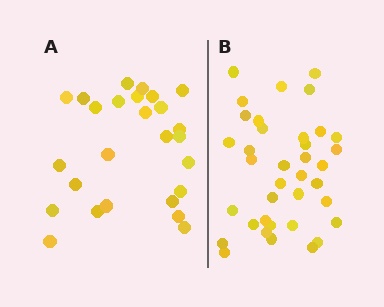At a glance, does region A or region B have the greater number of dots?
Region B (the right region) has more dots.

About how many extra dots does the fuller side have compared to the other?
Region B has roughly 12 or so more dots than region A.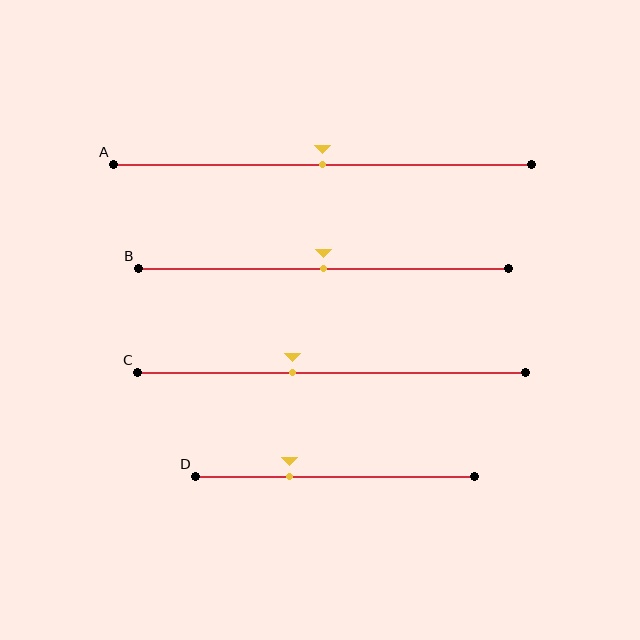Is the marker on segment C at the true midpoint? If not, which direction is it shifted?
No, the marker on segment C is shifted to the left by about 10% of the segment length.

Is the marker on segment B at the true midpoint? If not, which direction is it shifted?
Yes, the marker on segment B is at the true midpoint.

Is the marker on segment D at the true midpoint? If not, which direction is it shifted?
No, the marker on segment D is shifted to the left by about 16% of the segment length.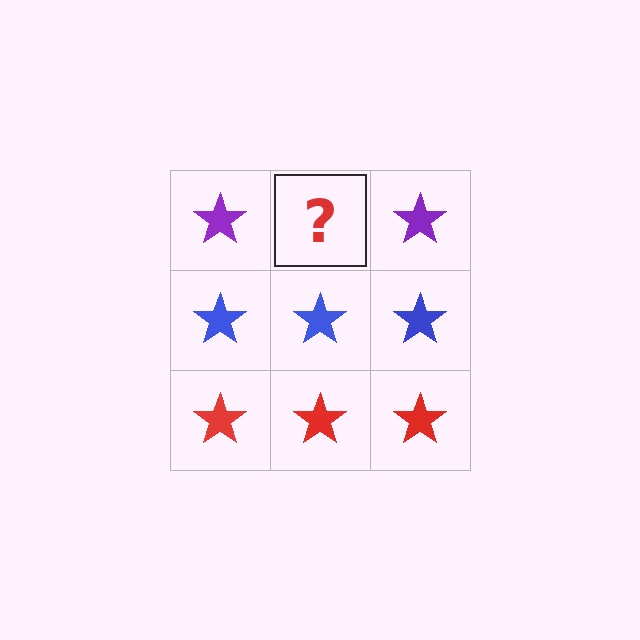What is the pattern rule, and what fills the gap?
The rule is that each row has a consistent color. The gap should be filled with a purple star.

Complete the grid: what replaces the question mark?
The question mark should be replaced with a purple star.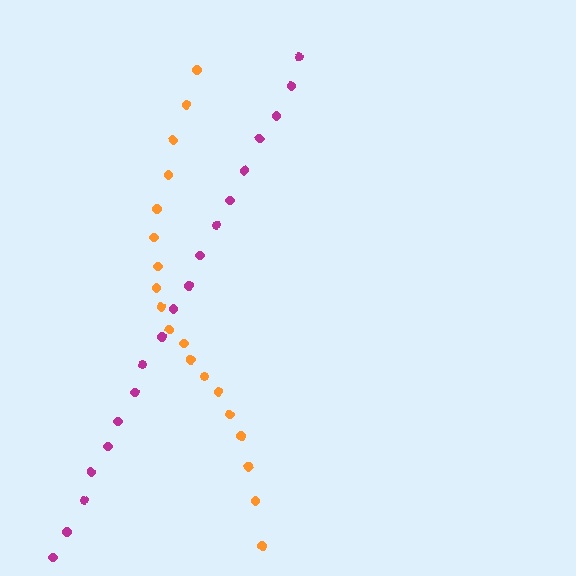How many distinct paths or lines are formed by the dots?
There are 2 distinct paths.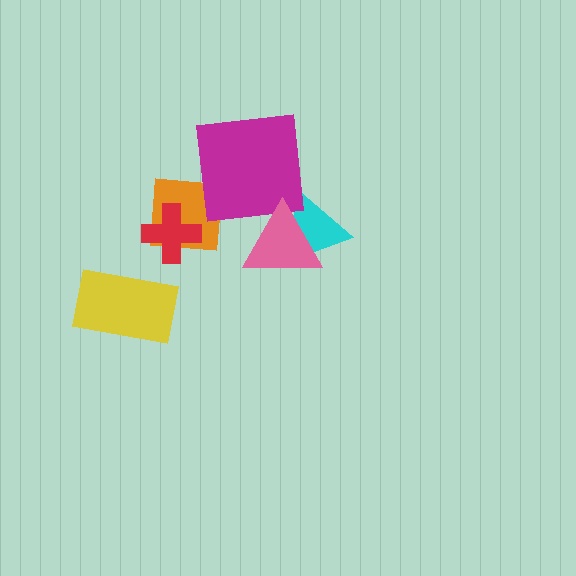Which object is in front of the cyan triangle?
The pink triangle is in front of the cyan triangle.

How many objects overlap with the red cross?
1 object overlaps with the red cross.